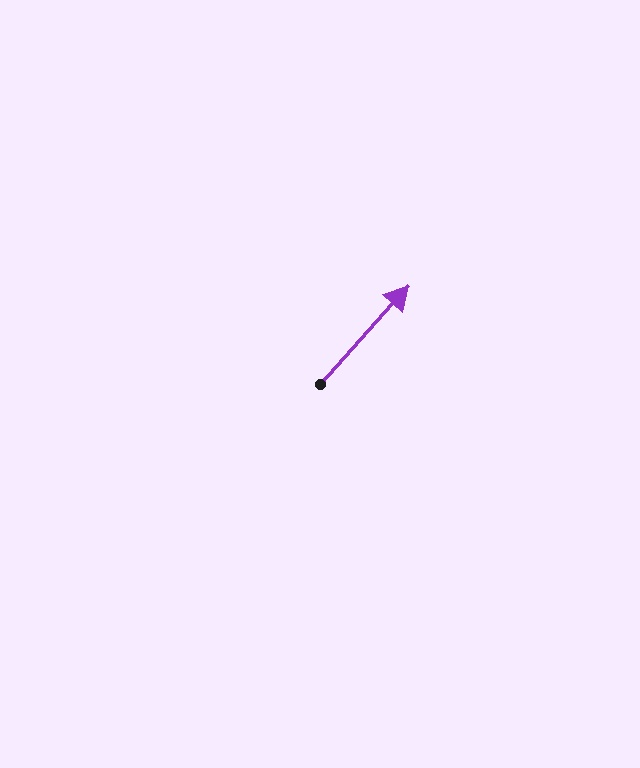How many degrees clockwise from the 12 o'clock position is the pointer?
Approximately 42 degrees.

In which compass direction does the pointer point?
Northeast.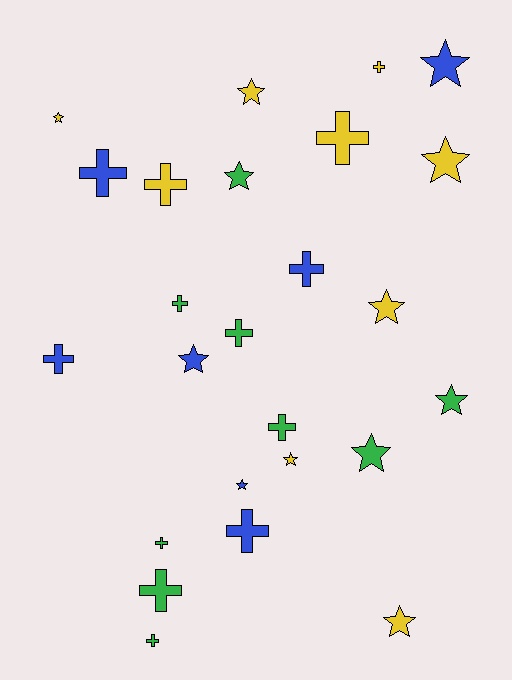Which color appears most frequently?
Green, with 9 objects.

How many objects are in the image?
There are 25 objects.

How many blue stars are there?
There are 3 blue stars.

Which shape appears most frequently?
Cross, with 13 objects.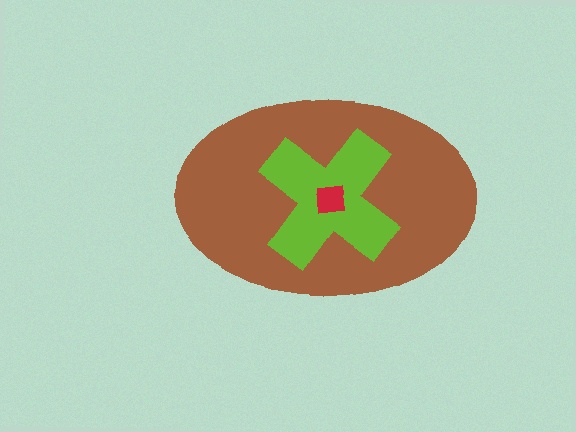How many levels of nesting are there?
3.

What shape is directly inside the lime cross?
The red square.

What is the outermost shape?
The brown ellipse.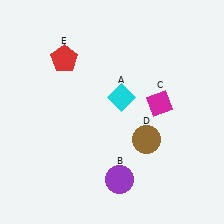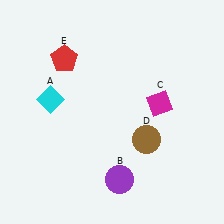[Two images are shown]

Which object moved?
The cyan diamond (A) moved left.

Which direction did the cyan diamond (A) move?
The cyan diamond (A) moved left.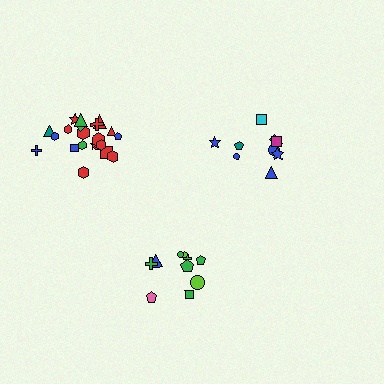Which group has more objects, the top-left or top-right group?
The top-left group.